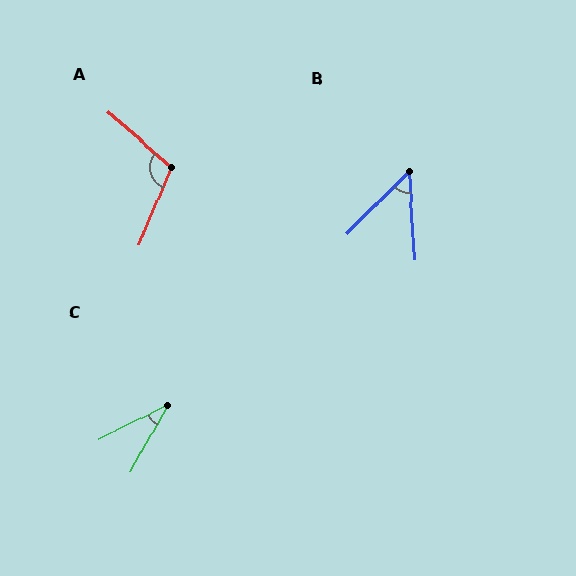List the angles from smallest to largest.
C (34°), B (48°), A (109°).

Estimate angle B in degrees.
Approximately 48 degrees.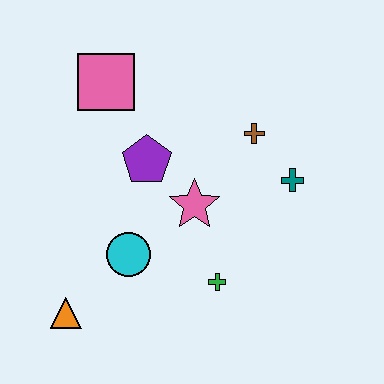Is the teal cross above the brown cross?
No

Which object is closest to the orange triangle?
The cyan circle is closest to the orange triangle.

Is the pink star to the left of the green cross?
Yes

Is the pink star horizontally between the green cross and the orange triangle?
Yes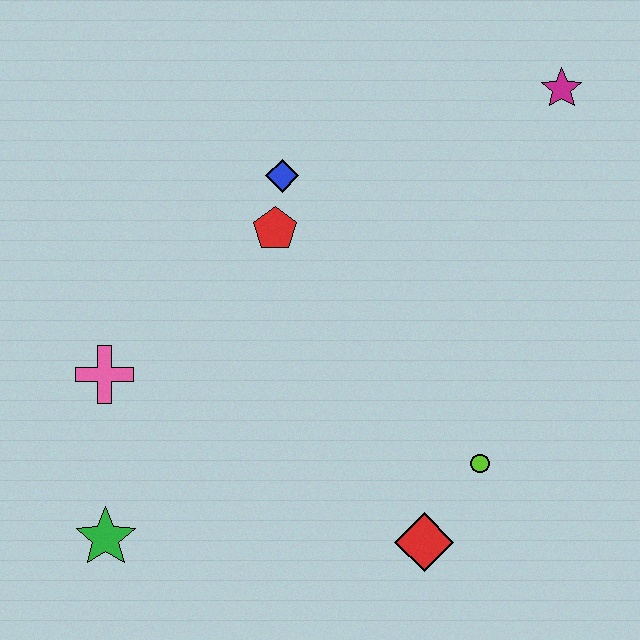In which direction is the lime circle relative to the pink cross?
The lime circle is to the right of the pink cross.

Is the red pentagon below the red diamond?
No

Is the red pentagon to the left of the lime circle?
Yes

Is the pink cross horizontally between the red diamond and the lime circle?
No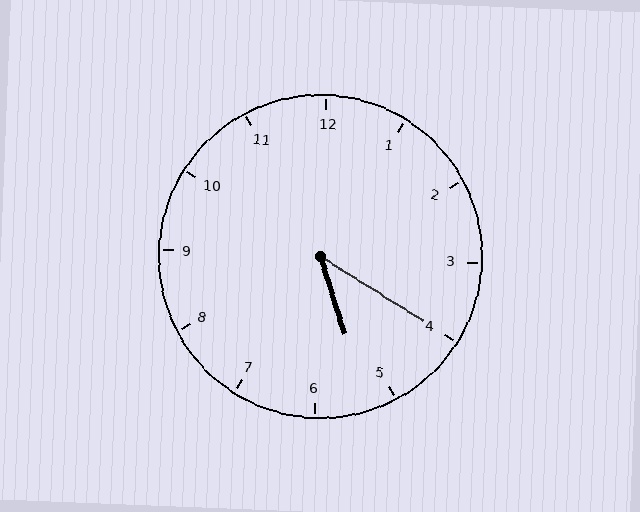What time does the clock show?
5:20.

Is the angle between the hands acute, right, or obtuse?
It is acute.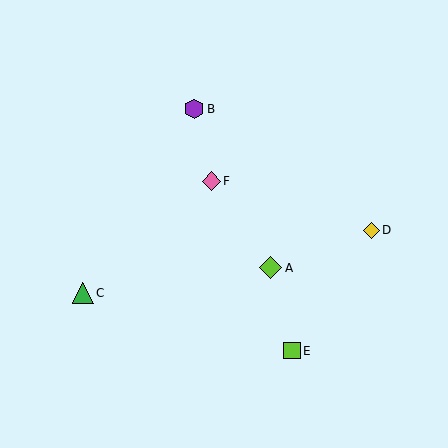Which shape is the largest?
The lime diamond (labeled A) is the largest.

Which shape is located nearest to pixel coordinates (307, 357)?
The lime square (labeled E) at (292, 351) is nearest to that location.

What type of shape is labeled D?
Shape D is a yellow diamond.